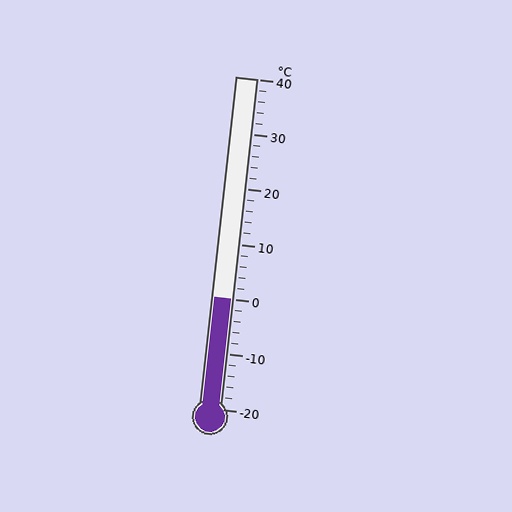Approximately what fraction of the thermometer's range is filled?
The thermometer is filled to approximately 35% of its range.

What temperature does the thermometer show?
The thermometer shows approximately 0°C.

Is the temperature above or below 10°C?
The temperature is below 10°C.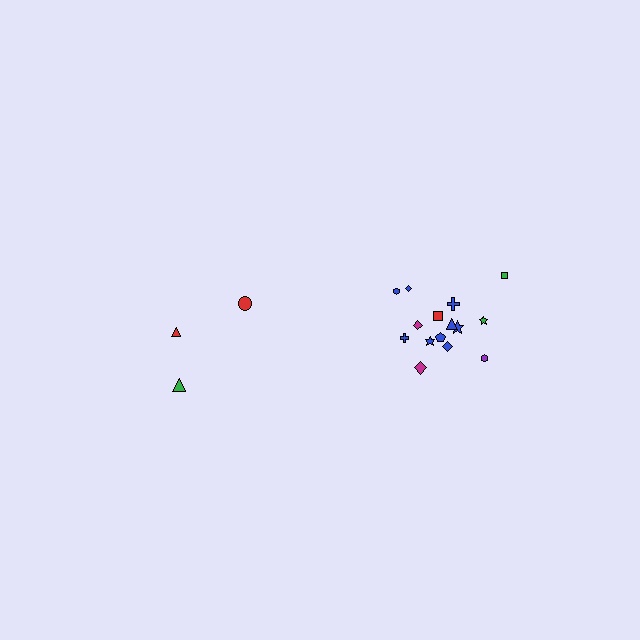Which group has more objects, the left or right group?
The right group.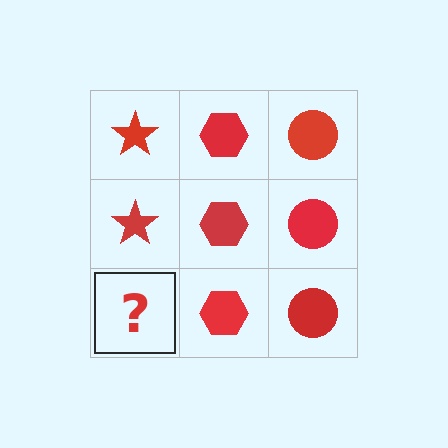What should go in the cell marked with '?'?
The missing cell should contain a red star.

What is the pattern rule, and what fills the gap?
The rule is that each column has a consistent shape. The gap should be filled with a red star.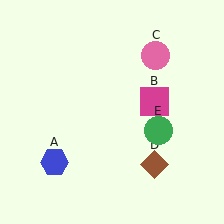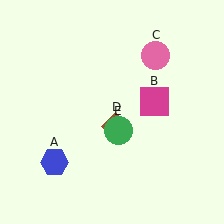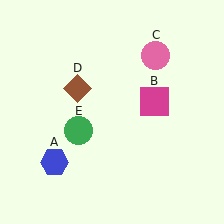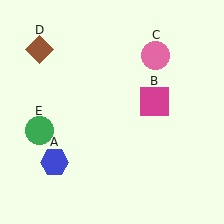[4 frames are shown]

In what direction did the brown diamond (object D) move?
The brown diamond (object D) moved up and to the left.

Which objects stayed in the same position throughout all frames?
Blue hexagon (object A) and magenta square (object B) and pink circle (object C) remained stationary.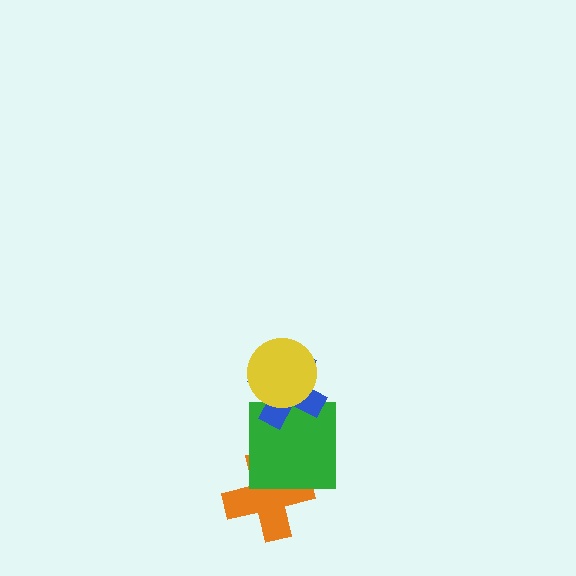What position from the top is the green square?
The green square is 3rd from the top.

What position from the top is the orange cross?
The orange cross is 4th from the top.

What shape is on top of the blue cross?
The yellow circle is on top of the blue cross.